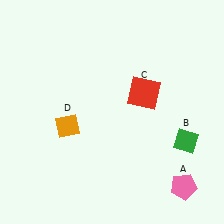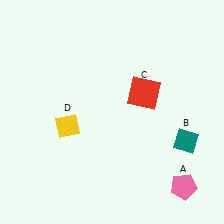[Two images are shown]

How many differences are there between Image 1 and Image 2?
There are 2 differences between the two images.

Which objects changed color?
B changed from green to teal. D changed from orange to yellow.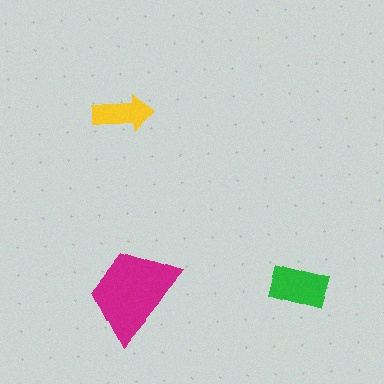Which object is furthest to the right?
The green rectangle is rightmost.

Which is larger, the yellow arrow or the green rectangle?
The green rectangle.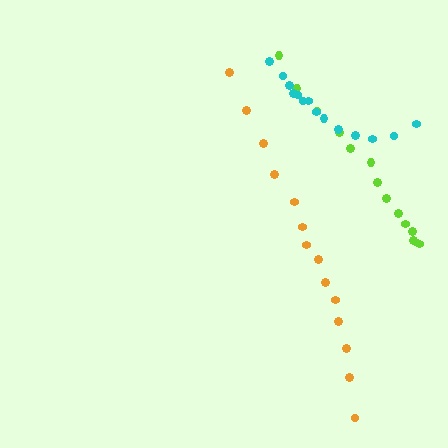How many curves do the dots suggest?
There are 3 distinct paths.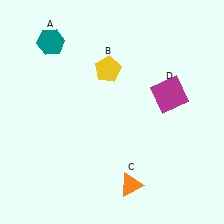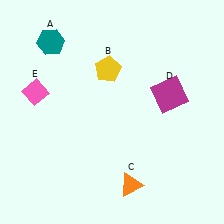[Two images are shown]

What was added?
A pink diamond (E) was added in Image 2.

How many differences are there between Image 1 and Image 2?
There is 1 difference between the two images.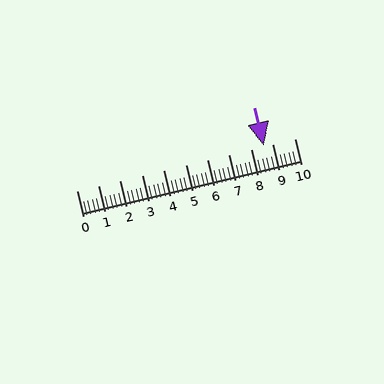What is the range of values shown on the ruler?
The ruler shows values from 0 to 10.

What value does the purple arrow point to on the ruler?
The purple arrow points to approximately 8.6.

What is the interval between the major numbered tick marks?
The major tick marks are spaced 1 units apart.